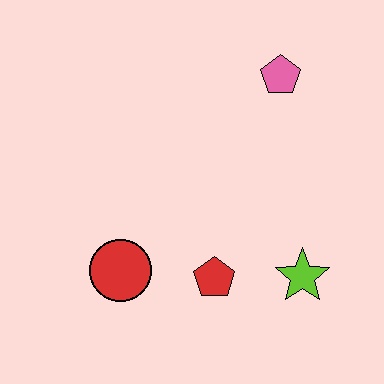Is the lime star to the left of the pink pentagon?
No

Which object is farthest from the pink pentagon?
The red circle is farthest from the pink pentagon.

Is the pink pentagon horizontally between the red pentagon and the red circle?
No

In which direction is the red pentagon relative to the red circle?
The red pentagon is to the right of the red circle.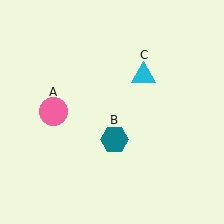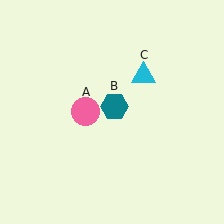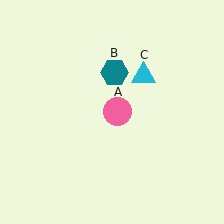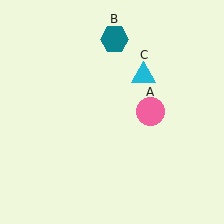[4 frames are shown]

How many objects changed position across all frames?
2 objects changed position: pink circle (object A), teal hexagon (object B).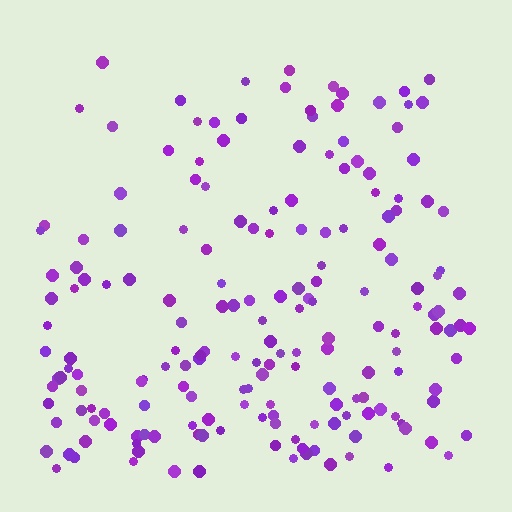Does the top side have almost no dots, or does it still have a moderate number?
Still a moderate number, just noticeably fewer than the bottom.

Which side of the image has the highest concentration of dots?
The bottom.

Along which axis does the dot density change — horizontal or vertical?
Vertical.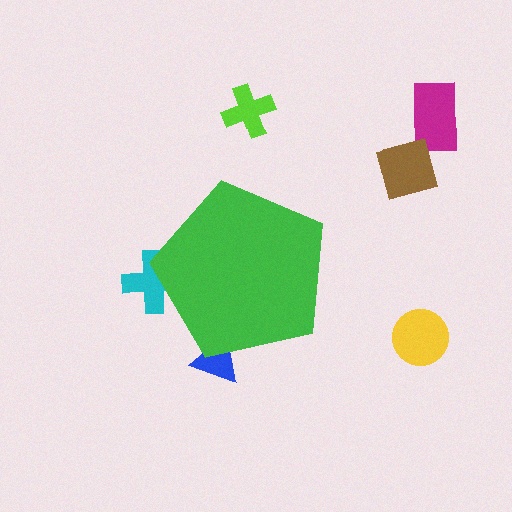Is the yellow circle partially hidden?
No, the yellow circle is fully visible.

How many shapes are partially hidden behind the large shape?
2 shapes are partially hidden.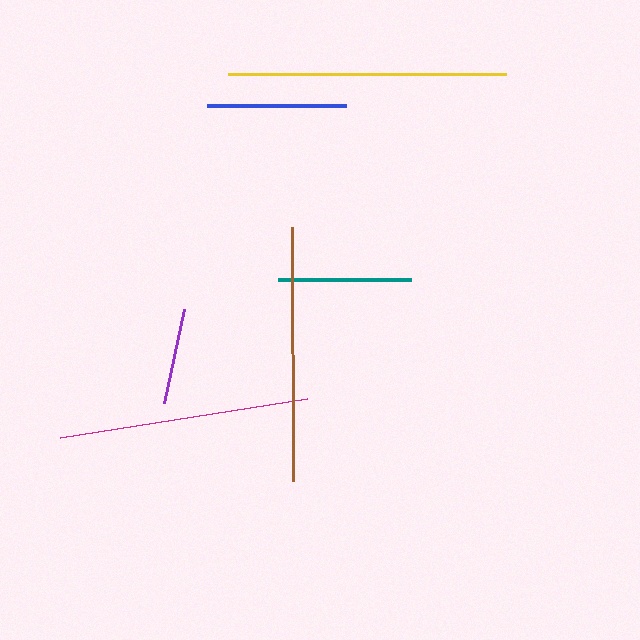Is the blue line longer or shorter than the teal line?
The blue line is longer than the teal line.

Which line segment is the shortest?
The purple line is the shortest at approximately 96 pixels.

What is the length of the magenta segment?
The magenta segment is approximately 251 pixels long.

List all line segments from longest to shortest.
From longest to shortest: yellow, brown, magenta, blue, teal, purple.